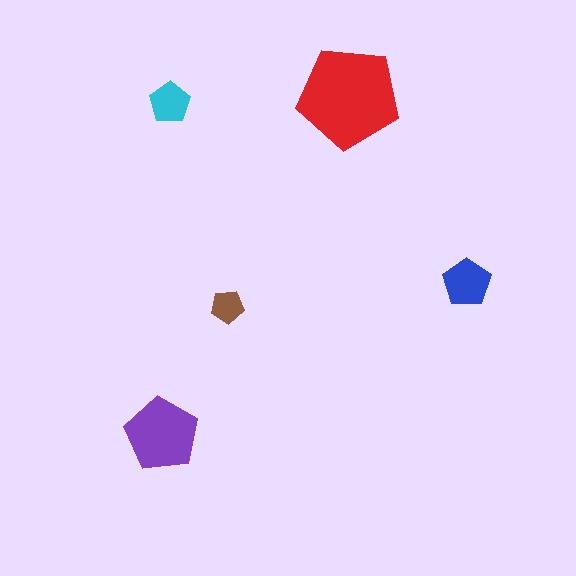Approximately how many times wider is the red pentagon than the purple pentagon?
About 1.5 times wider.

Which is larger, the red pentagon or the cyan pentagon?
The red one.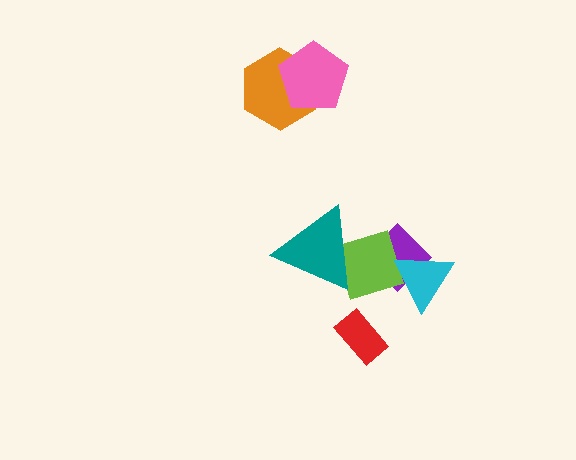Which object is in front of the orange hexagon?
The pink pentagon is in front of the orange hexagon.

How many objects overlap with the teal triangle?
1 object overlaps with the teal triangle.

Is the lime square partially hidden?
Yes, it is partially covered by another shape.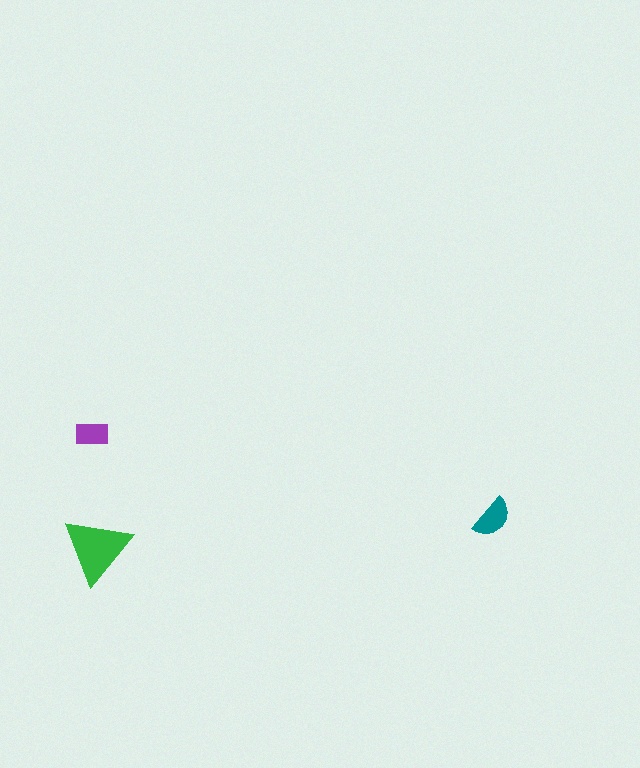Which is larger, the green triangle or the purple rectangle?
The green triangle.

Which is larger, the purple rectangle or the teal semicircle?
The teal semicircle.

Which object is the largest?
The green triangle.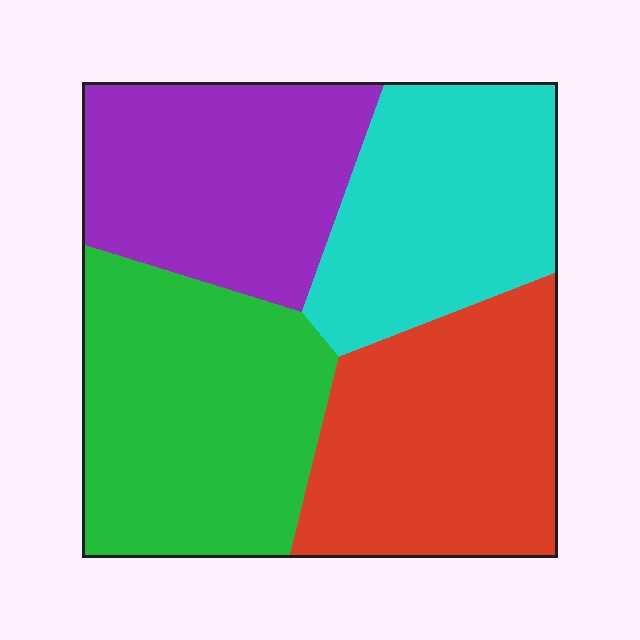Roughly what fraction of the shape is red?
Red covers 26% of the shape.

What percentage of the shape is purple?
Purple takes up less than a quarter of the shape.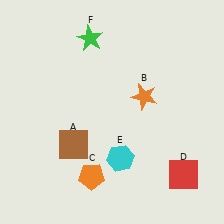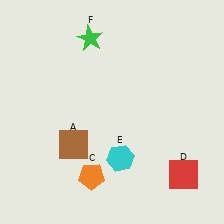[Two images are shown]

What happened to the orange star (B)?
The orange star (B) was removed in Image 2. It was in the top-right area of Image 1.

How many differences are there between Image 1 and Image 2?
There is 1 difference between the two images.